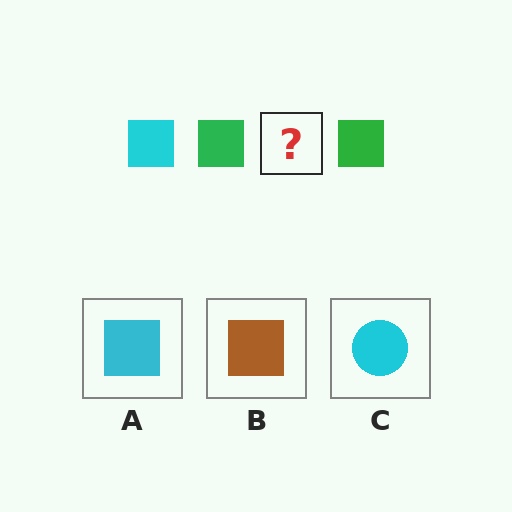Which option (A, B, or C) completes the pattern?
A.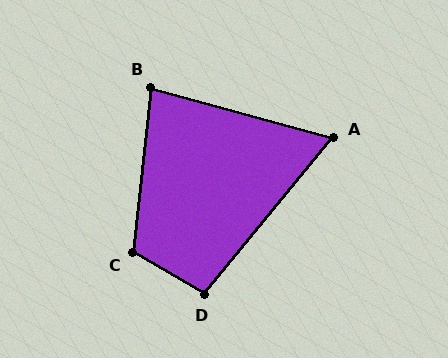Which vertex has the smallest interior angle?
A, at approximately 66 degrees.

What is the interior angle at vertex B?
Approximately 81 degrees (acute).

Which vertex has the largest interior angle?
C, at approximately 114 degrees.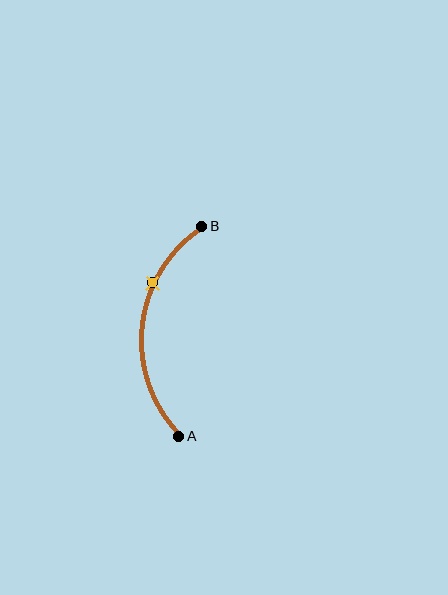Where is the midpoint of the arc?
The arc midpoint is the point on the curve farthest from the straight line joining A and B. It sits to the left of that line.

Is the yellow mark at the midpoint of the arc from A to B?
No. The yellow mark lies on the arc but is closer to endpoint B. The arc midpoint would be at the point on the curve equidistant along the arc from both A and B.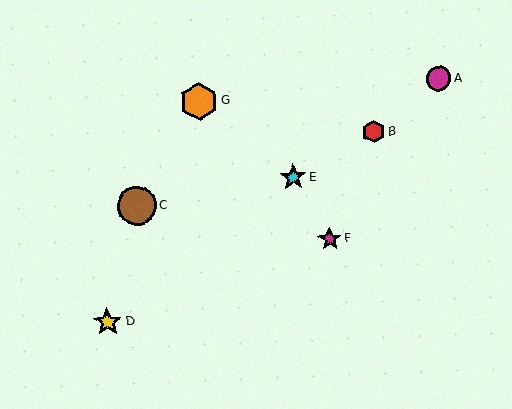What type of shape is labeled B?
Shape B is a red hexagon.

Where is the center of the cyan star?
The center of the cyan star is at (293, 177).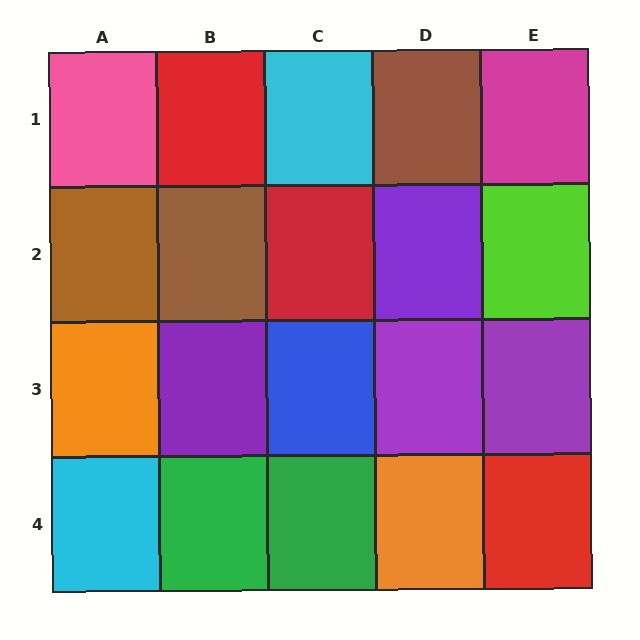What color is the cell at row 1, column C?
Cyan.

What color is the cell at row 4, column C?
Green.